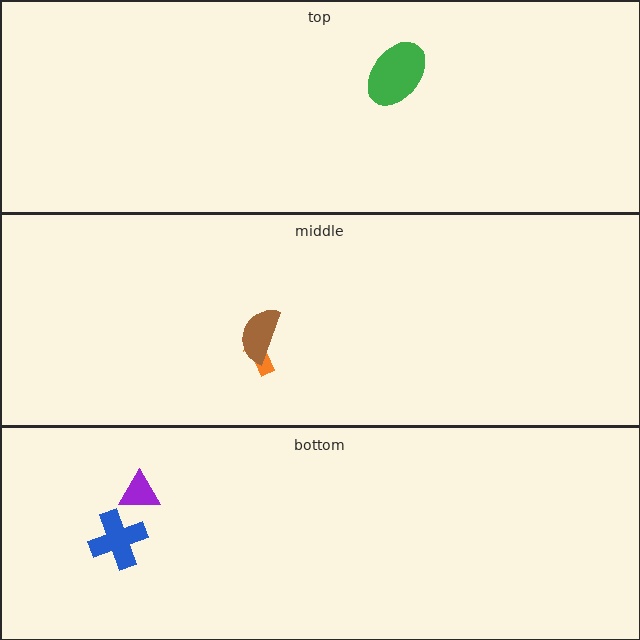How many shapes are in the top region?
1.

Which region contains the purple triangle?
The bottom region.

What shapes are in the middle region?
The orange arrow, the brown semicircle.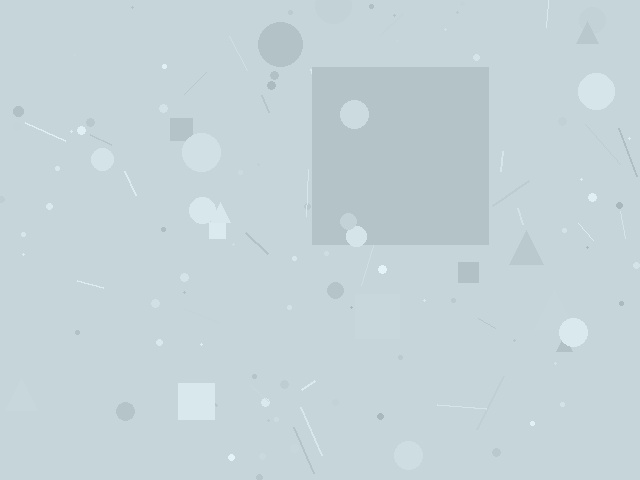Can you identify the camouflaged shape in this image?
The camouflaged shape is a square.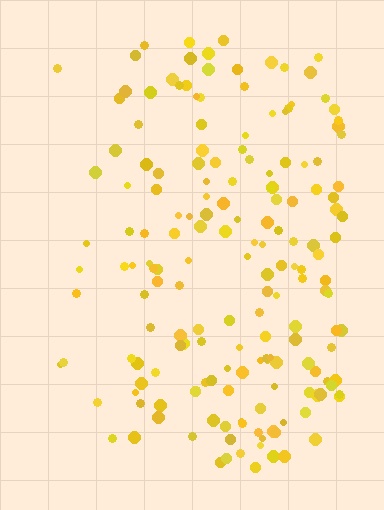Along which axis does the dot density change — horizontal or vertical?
Horizontal.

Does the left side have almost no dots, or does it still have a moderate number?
Still a moderate number, just noticeably fewer than the right.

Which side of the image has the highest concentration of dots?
The right.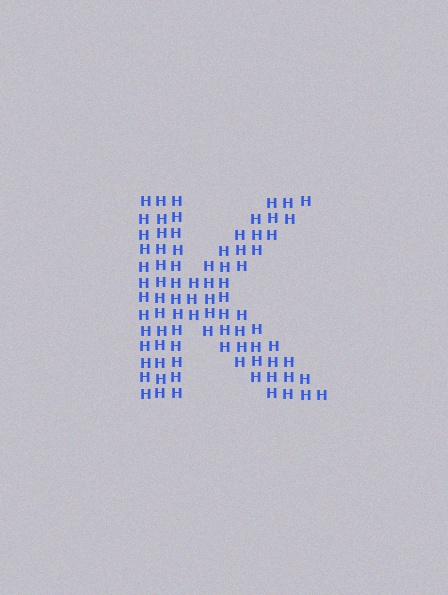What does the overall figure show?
The overall figure shows the letter K.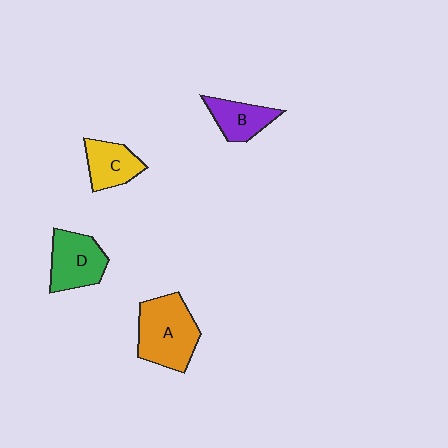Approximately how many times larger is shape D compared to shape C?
Approximately 1.3 times.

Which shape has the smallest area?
Shape B (purple).